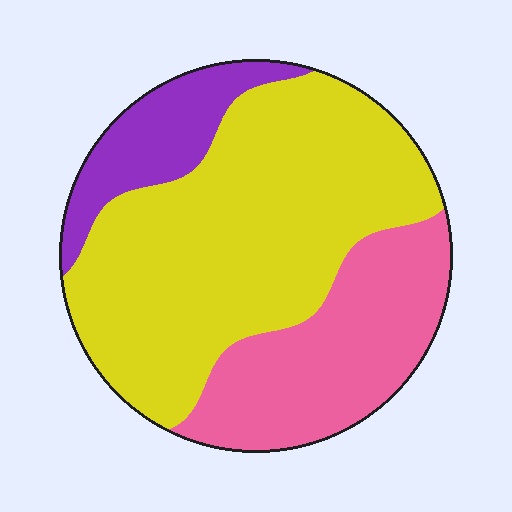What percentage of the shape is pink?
Pink takes up about one quarter (1/4) of the shape.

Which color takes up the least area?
Purple, at roughly 15%.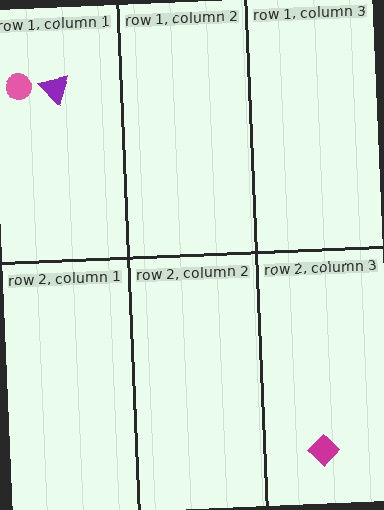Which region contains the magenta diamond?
The row 2, column 3 region.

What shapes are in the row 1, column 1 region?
The purple triangle, the pink circle.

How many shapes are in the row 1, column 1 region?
2.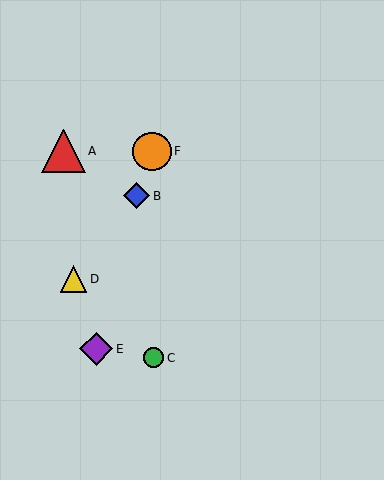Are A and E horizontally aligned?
No, A is at y≈151 and E is at y≈349.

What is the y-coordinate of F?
Object F is at y≈151.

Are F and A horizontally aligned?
Yes, both are at y≈151.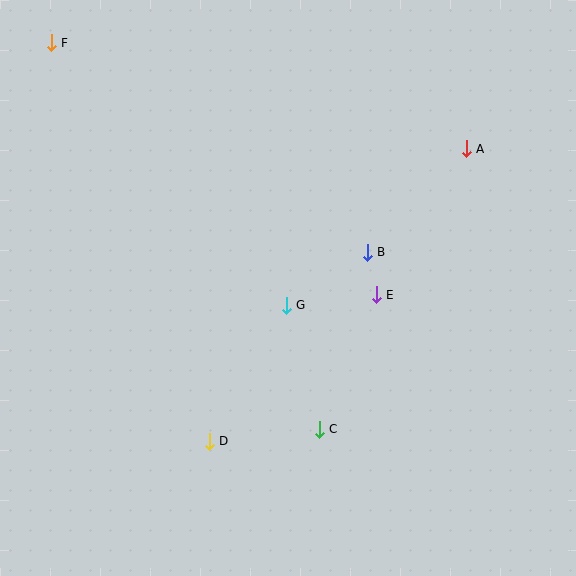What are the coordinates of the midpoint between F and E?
The midpoint between F and E is at (214, 169).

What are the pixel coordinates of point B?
Point B is at (367, 252).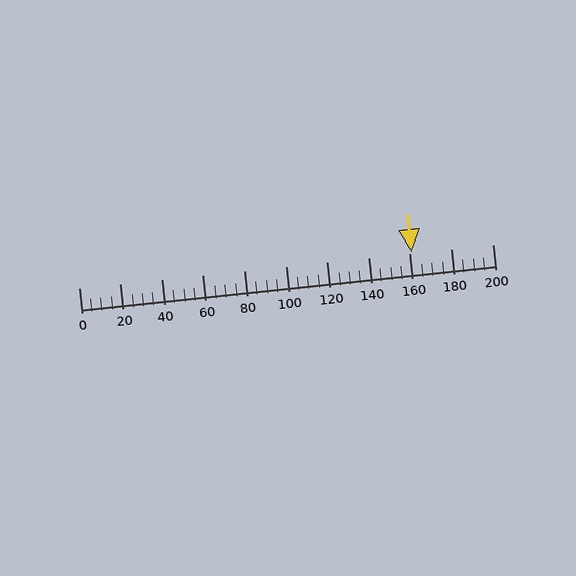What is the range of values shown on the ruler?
The ruler shows values from 0 to 200.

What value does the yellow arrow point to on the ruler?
The yellow arrow points to approximately 161.